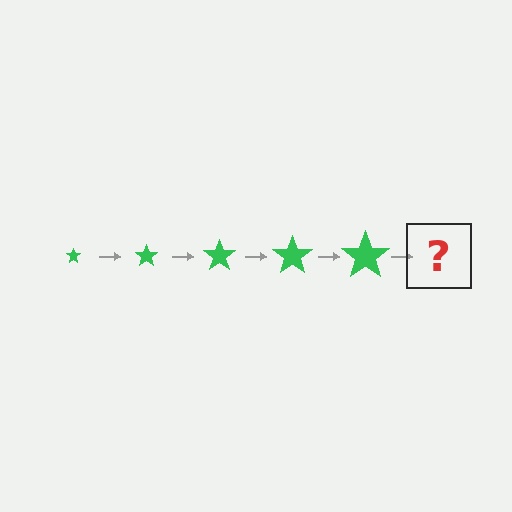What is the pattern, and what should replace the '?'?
The pattern is that the star gets progressively larger each step. The '?' should be a green star, larger than the previous one.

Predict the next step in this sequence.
The next step is a green star, larger than the previous one.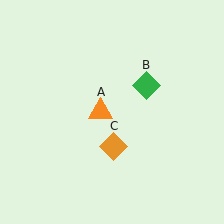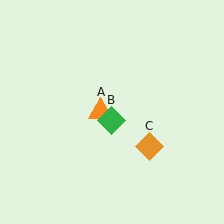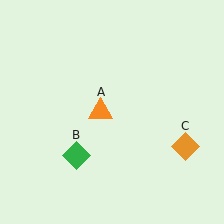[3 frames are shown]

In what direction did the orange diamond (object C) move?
The orange diamond (object C) moved right.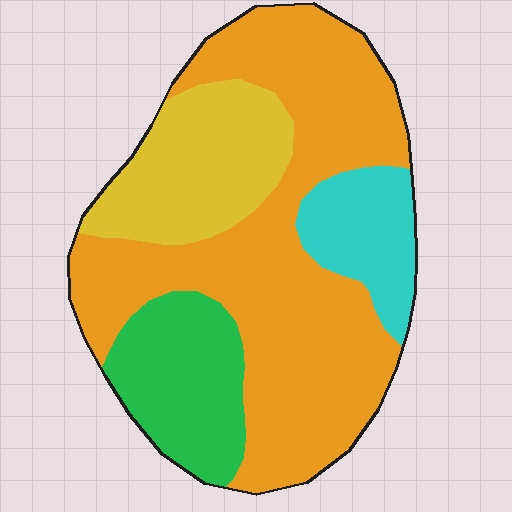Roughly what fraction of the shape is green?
Green takes up about one sixth (1/6) of the shape.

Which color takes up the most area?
Orange, at roughly 55%.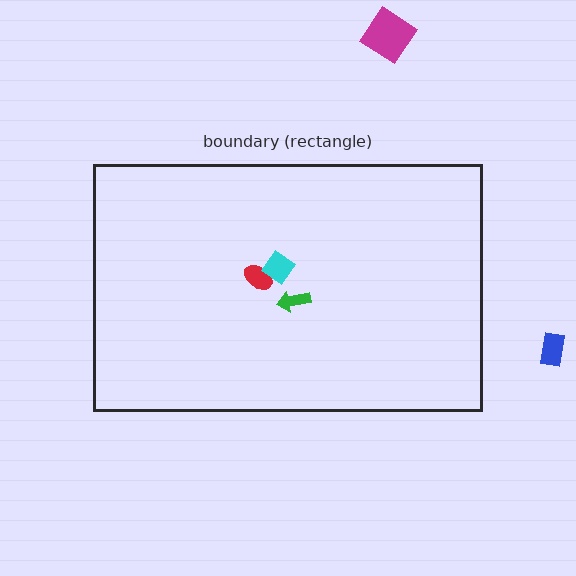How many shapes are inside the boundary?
3 inside, 2 outside.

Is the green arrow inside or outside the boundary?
Inside.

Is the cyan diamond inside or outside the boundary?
Inside.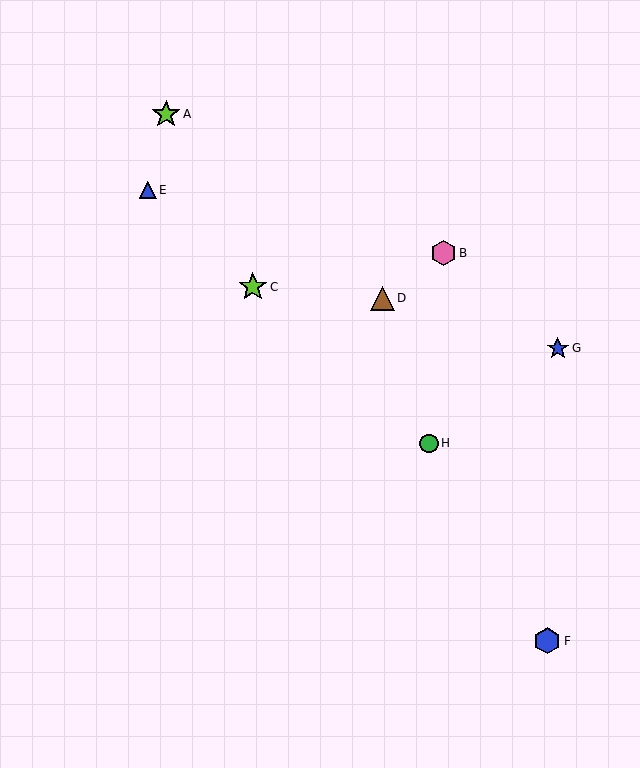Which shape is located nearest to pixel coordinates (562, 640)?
The blue hexagon (labeled F) at (547, 641) is nearest to that location.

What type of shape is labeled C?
Shape C is a lime star.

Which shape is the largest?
The lime star (labeled C) is the largest.